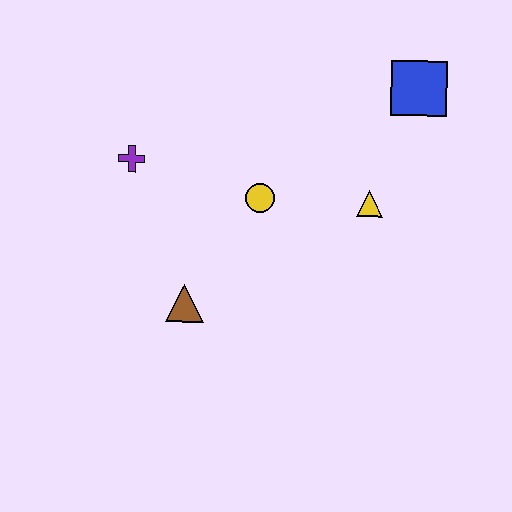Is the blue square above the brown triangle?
Yes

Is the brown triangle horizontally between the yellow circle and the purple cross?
Yes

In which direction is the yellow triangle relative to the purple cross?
The yellow triangle is to the right of the purple cross.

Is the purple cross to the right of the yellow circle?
No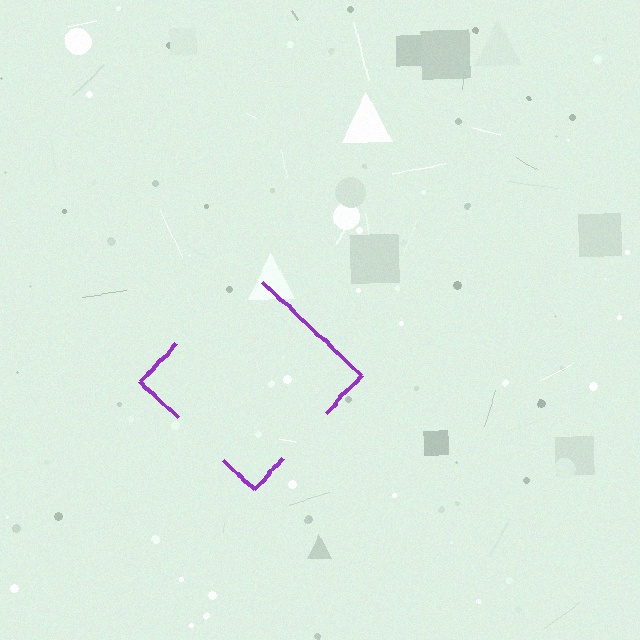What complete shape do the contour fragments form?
The contour fragments form a diamond.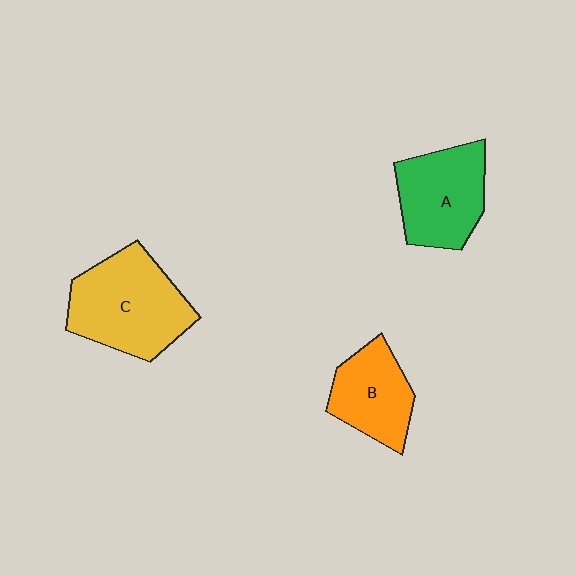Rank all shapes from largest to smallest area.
From largest to smallest: C (yellow), A (green), B (orange).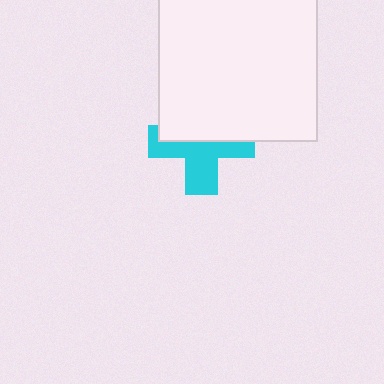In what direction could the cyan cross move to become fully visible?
The cyan cross could move down. That would shift it out from behind the white square entirely.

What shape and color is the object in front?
The object in front is a white square.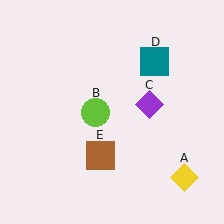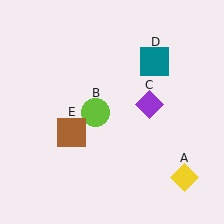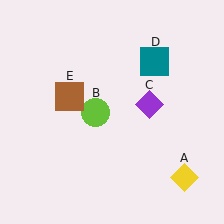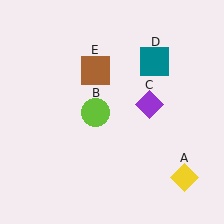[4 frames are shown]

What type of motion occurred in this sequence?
The brown square (object E) rotated clockwise around the center of the scene.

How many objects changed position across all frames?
1 object changed position: brown square (object E).